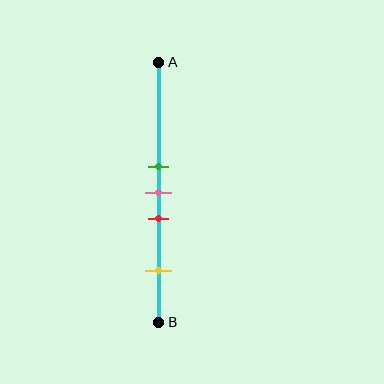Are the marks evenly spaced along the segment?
No, the marks are not evenly spaced.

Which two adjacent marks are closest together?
The green and pink marks are the closest adjacent pair.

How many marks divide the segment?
There are 4 marks dividing the segment.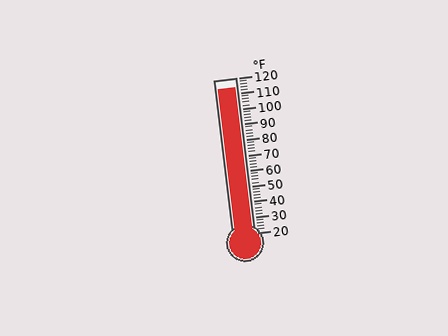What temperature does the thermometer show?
The thermometer shows approximately 114°F.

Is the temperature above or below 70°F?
The temperature is above 70°F.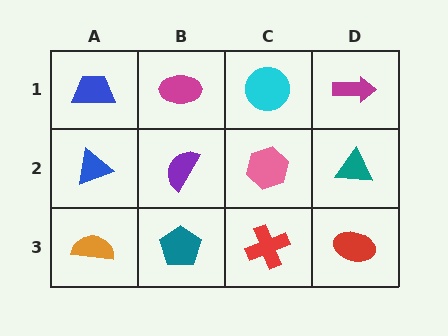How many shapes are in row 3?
4 shapes.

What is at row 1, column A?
A blue trapezoid.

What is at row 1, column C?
A cyan circle.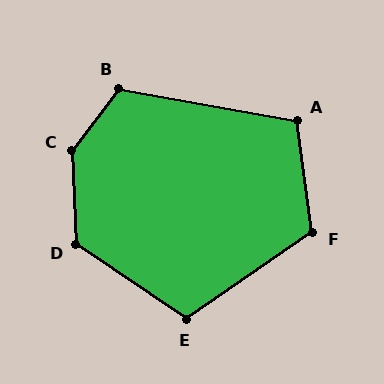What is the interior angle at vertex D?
Approximately 127 degrees (obtuse).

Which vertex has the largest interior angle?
C, at approximately 140 degrees.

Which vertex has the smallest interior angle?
A, at approximately 108 degrees.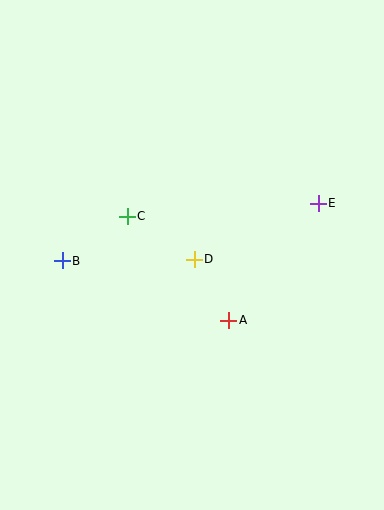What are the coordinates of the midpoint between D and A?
The midpoint between D and A is at (211, 290).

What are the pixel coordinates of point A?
Point A is at (229, 320).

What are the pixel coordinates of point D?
Point D is at (194, 259).